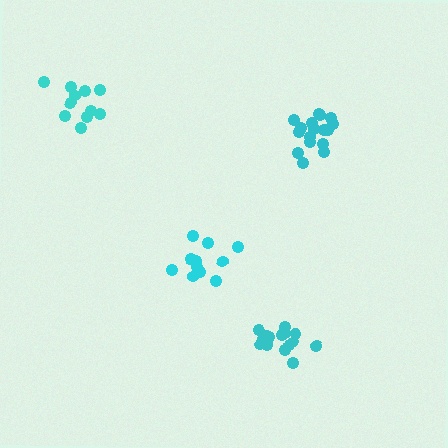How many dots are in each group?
Group 1: 11 dots, Group 2: 11 dots, Group 3: 17 dots, Group 4: 16 dots (55 total).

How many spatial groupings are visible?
There are 4 spatial groupings.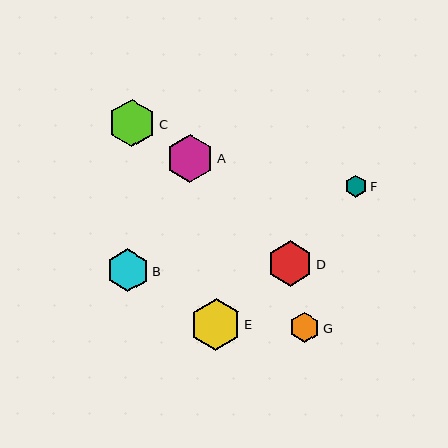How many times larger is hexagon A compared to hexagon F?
Hexagon A is approximately 2.2 times the size of hexagon F.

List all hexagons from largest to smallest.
From largest to smallest: E, A, C, D, B, G, F.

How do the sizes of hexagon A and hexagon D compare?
Hexagon A and hexagon D are approximately the same size.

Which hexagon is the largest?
Hexagon E is the largest with a size of approximately 52 pixels.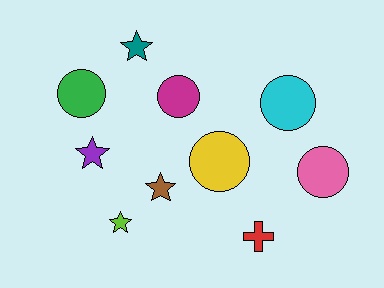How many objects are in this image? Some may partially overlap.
There are 10 objects.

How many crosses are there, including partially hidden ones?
There is 1 cross.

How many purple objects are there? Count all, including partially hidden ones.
There is 1 purple object.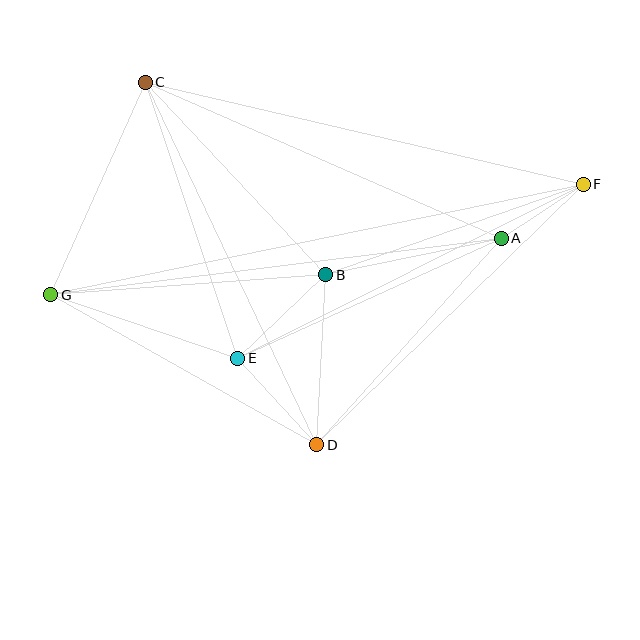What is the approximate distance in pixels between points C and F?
The distance between C and F is approximately 450 pixels.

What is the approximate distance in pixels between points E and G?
The distance between E and G is approximately 198 pixels.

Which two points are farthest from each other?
Points F and G are farthest from each other.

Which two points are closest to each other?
Points A and F are closest to each other.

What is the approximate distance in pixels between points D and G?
The distance between D and G is approximately 306 pixels.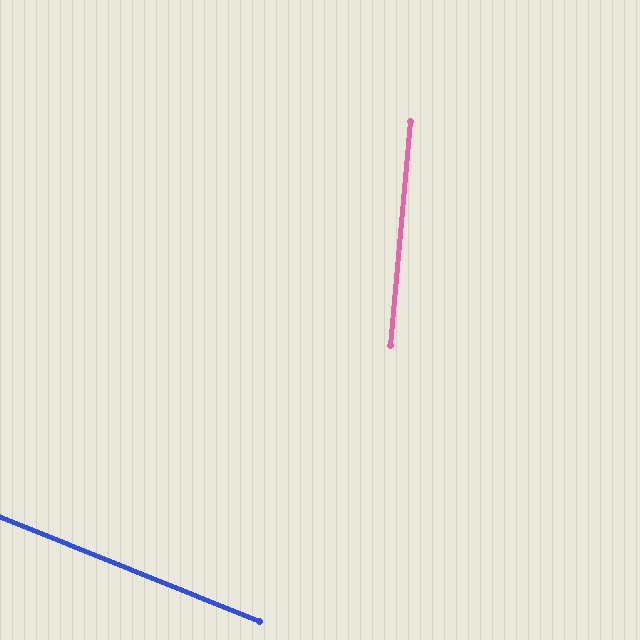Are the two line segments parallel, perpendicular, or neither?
Neither parallel nor perpendicular — they differ by about 73°.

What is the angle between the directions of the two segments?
Approximately 73 degrees.